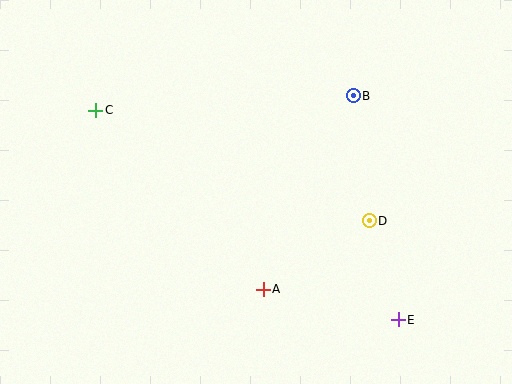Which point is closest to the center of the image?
Point A at (263, 289) is closest to the center.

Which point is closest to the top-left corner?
Point C is closest to the top-left corner.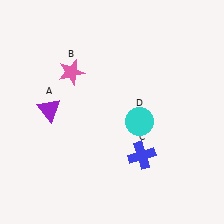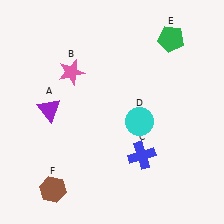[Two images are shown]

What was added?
A green pentagon (E), a brown hexagon (F) were added in Image 2.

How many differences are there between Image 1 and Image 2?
There are 2 differences between the two images.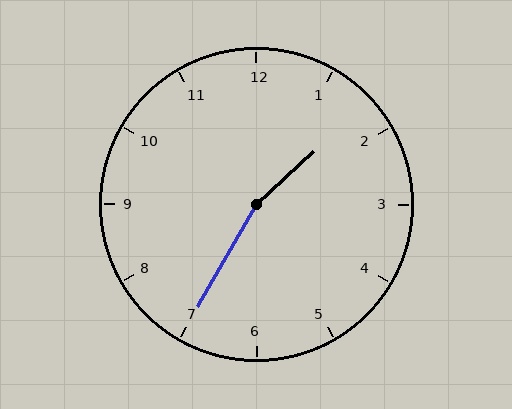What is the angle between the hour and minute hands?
Approximately 162 degrees.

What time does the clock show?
1:35.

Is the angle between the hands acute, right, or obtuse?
It is obtuse.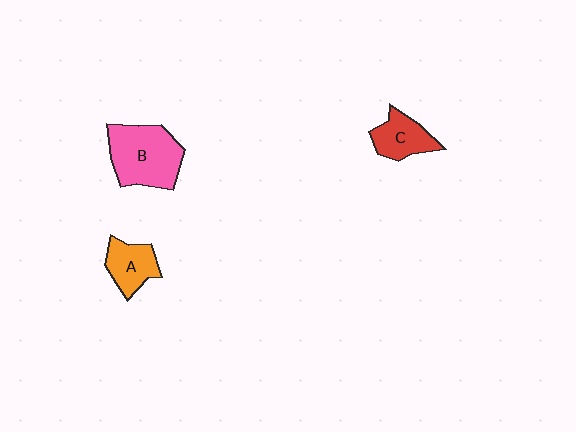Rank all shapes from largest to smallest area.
From largest to smallest: B (pink), C (red), A (orange).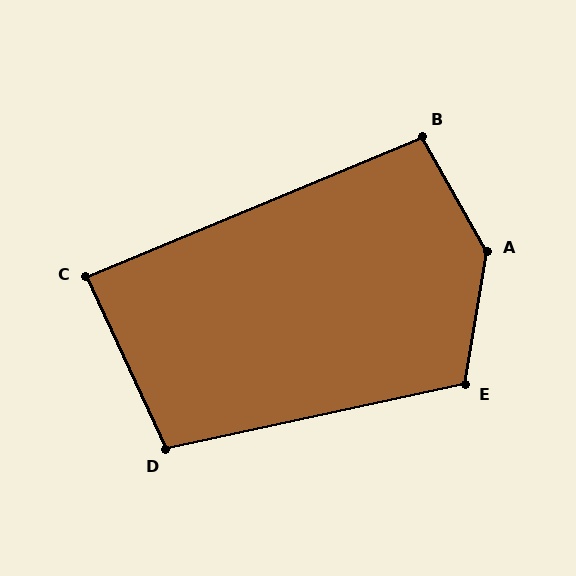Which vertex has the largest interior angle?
A, at approximately 141 degrees.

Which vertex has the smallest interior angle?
C, at approximately 88 degrees.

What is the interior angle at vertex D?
Approximately 103 degrees (obtuse).